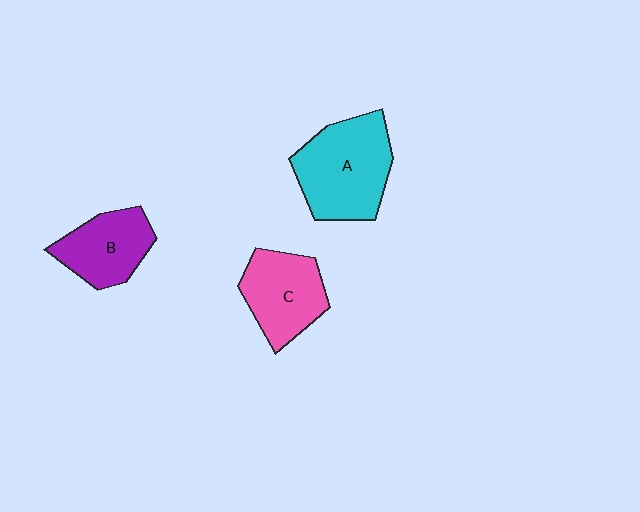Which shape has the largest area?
Shape A (cyan).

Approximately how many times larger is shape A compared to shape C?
Approximately 1.3 times.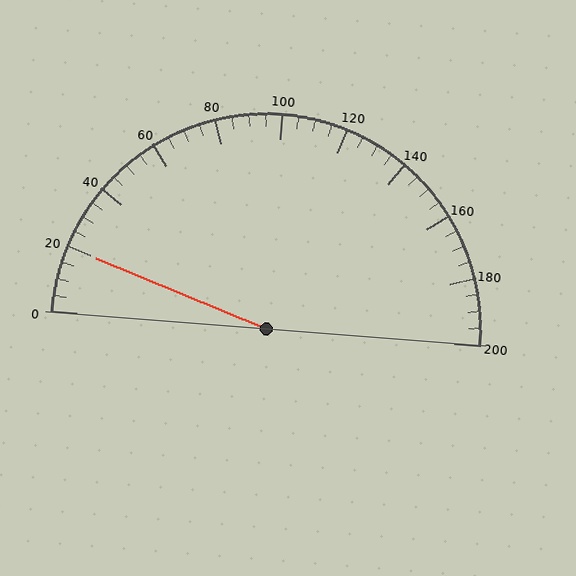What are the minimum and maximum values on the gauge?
The gauge ranges from 0 to 200.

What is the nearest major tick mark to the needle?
The nearest major tick mark is 20.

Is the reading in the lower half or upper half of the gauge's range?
The reading is in the lower half of the range (0 to 200).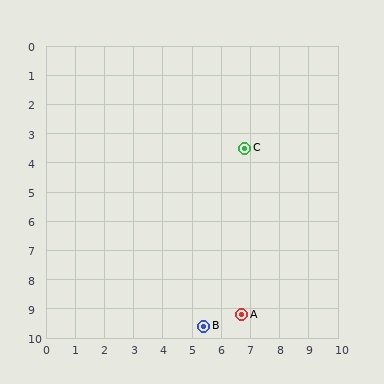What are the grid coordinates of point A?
Point A is at approximately (6.7, 9.2).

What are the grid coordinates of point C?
Point C is at approximately (6.8, 3.5).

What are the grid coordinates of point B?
Point B is at approximately (5.4, 9.6).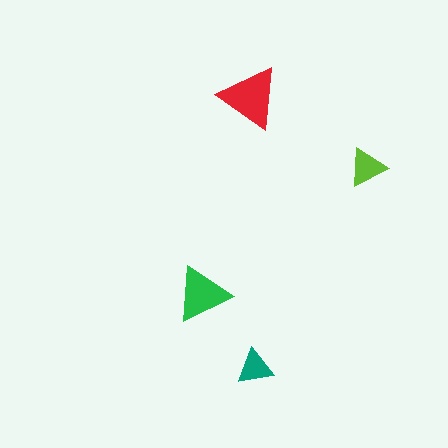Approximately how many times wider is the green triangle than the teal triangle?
About 1.5 times wider.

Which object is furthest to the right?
The lime triangle is rightmost.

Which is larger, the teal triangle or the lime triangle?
The lime one.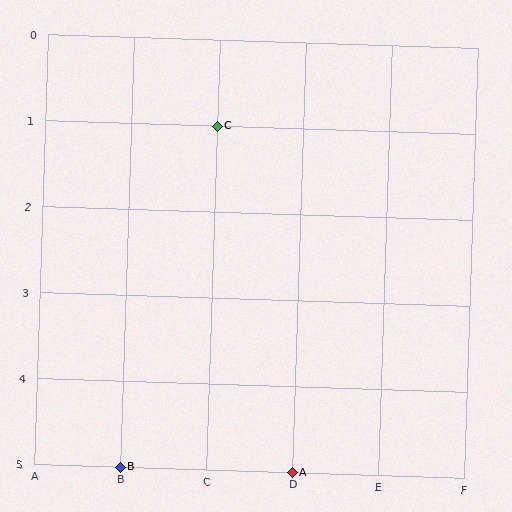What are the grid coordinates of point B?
Point B is at grid coordinates (B, 5).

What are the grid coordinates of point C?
Point C is at grid coordinates (C, 1).